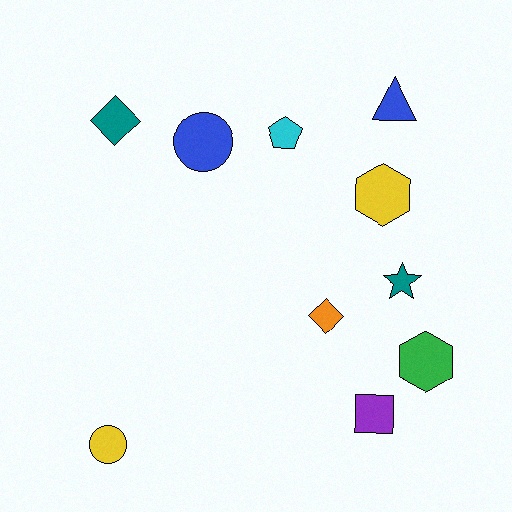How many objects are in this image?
There are 10 objects.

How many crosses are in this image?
There are no crosses.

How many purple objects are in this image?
There is 1 purple object.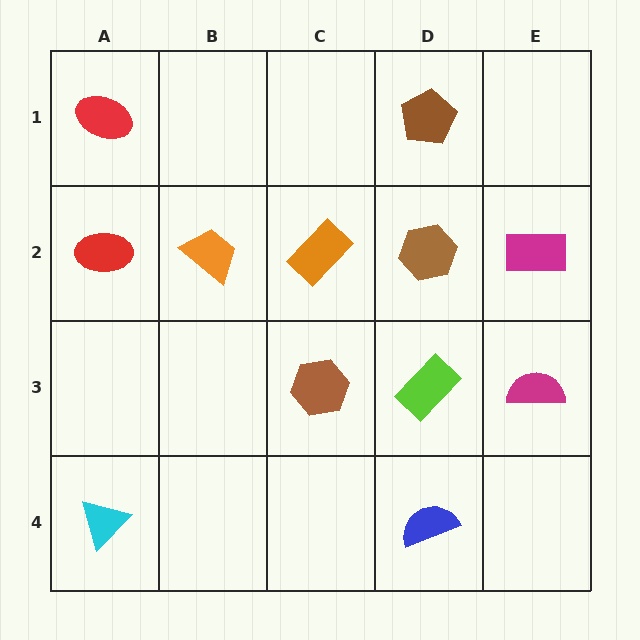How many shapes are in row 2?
5 shapes.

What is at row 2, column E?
A magenta rectangle.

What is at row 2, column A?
A red ellipse.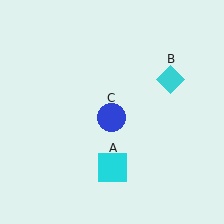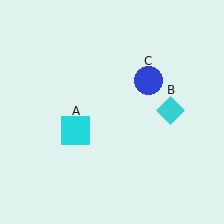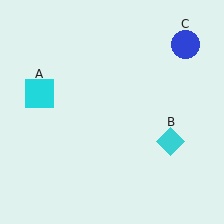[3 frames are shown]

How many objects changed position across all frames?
3 objects changed position: cyan square (object A), cyan diamond (object B), blue circle (object C).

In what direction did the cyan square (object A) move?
The cyan square (object A) moved up and to the left.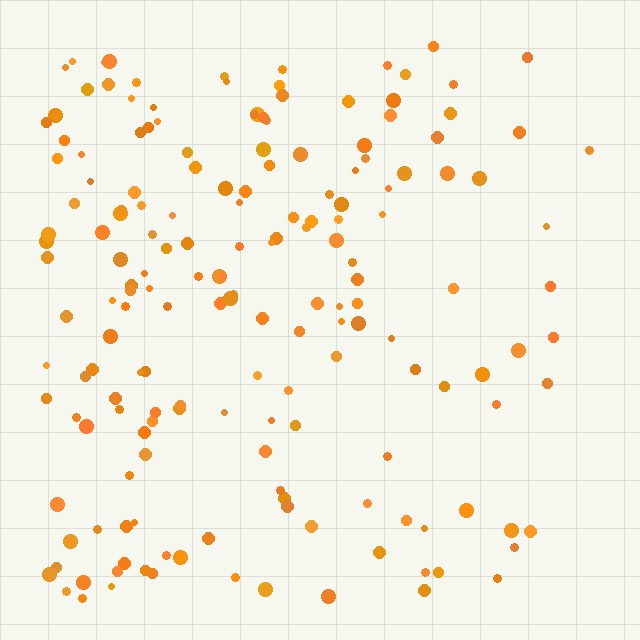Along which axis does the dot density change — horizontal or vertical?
Horizontal.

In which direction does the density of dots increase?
From right to left, with the left side densest.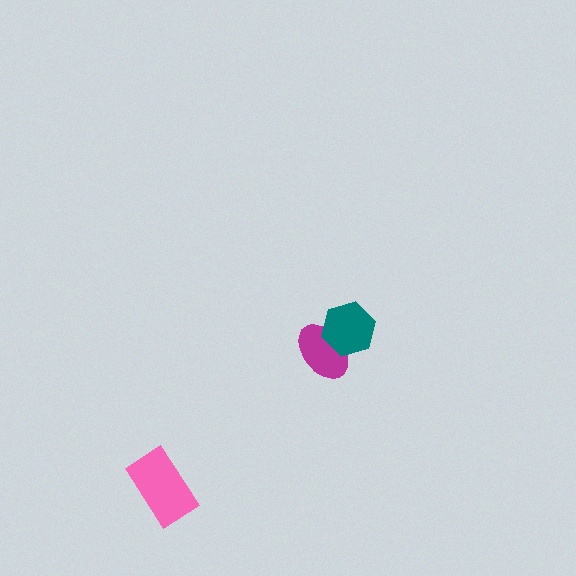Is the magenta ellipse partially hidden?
Yes, it is partially covered by another shape.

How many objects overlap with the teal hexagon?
1 object overlaps with the teal hexagon.